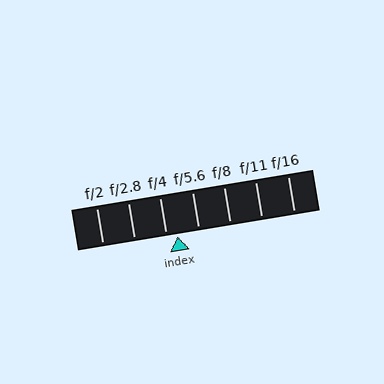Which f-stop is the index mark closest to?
The index mark is closest to f/4.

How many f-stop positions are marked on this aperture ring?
There are 7 f-stop positions marked.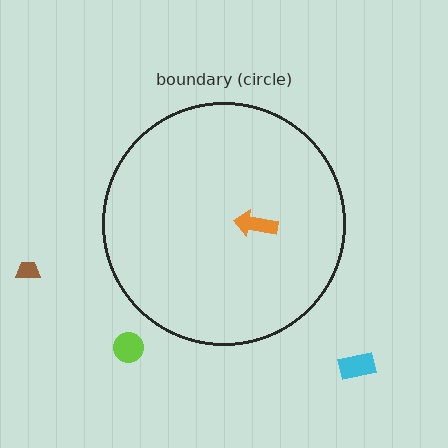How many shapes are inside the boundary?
1 inside, 3 outside.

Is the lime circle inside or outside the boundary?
Outside.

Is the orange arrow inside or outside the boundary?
Inside.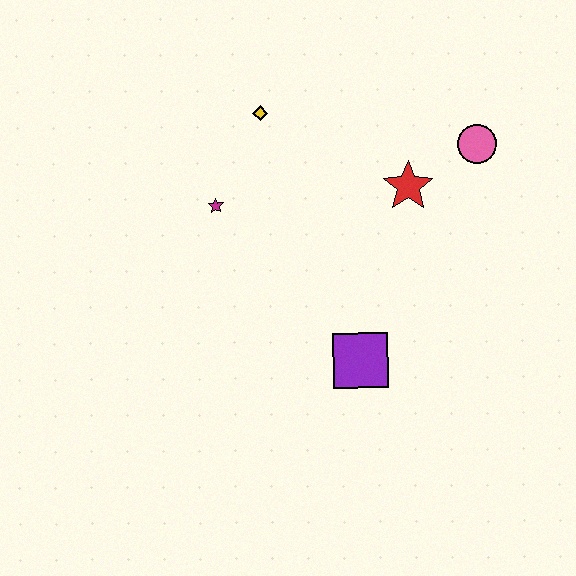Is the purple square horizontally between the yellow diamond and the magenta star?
No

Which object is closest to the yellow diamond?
The magenta star is closest to the yellow diamond.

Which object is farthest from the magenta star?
The pink circle is farthest from the magenta star.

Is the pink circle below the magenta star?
No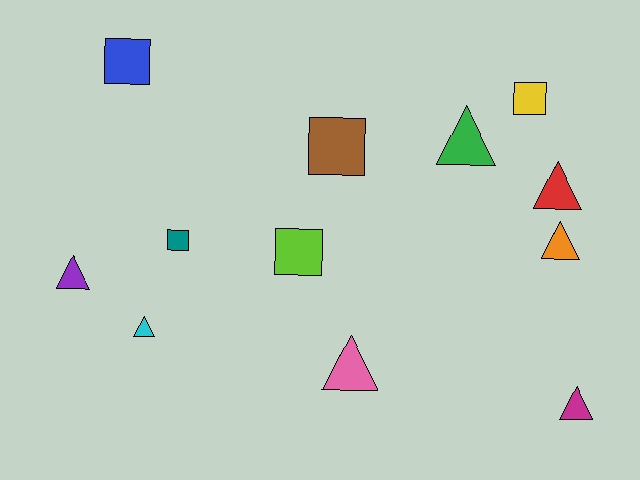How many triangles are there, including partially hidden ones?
There are 7 triangles.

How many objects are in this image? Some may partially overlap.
There are 12 objects.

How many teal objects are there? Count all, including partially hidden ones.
There is 1 teal object.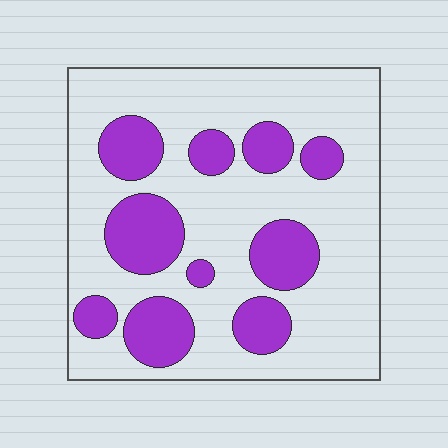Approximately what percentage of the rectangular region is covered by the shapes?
Approximately 25%.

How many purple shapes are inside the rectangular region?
10.